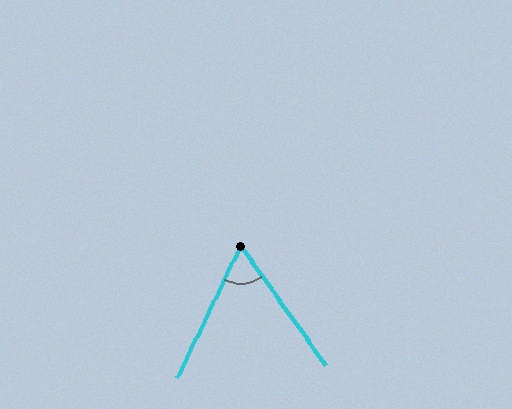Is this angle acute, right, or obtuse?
It is acute.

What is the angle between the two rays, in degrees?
Approximately 61 degrees.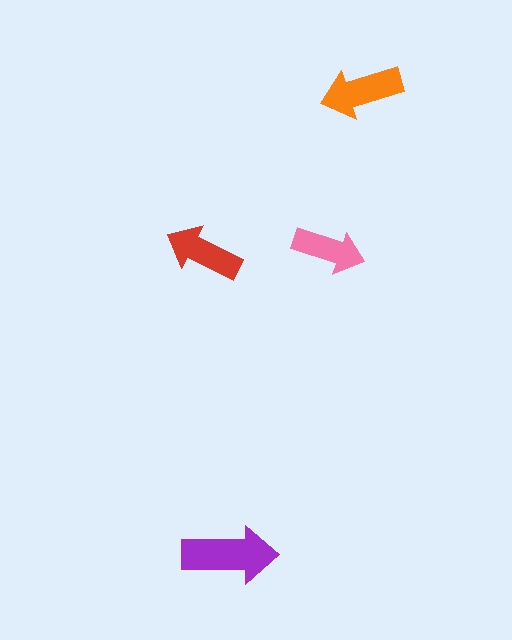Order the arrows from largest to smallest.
the purple one, the orange one, the red one, the pink one.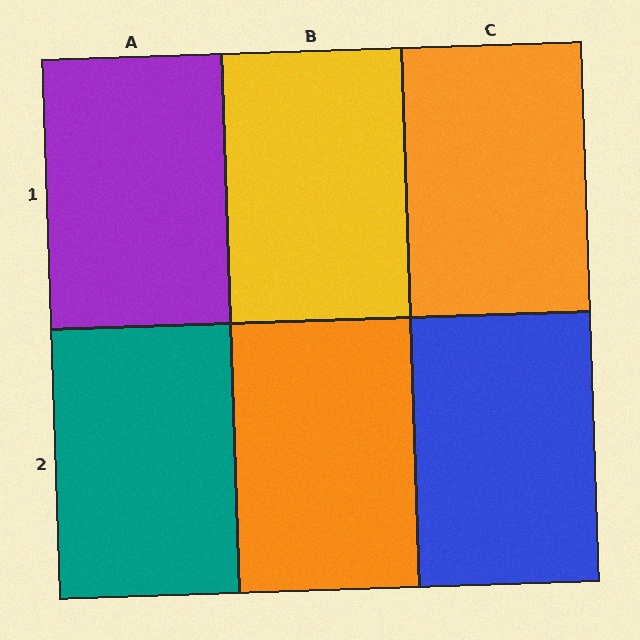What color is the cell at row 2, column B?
Orange.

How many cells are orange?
2 cells are orange.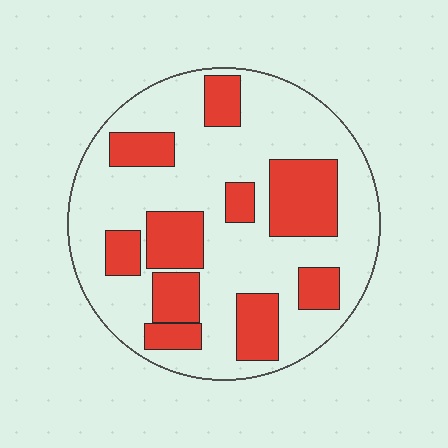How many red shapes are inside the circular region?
10.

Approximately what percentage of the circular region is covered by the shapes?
Approximately 30%.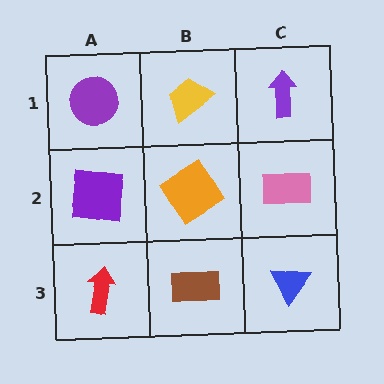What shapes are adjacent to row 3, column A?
A purple square (row 2, column A), a brown rectangle (row 3, column B).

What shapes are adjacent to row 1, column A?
A purple square (row 2, column A), a yellow trapezoid (row 1, column B).